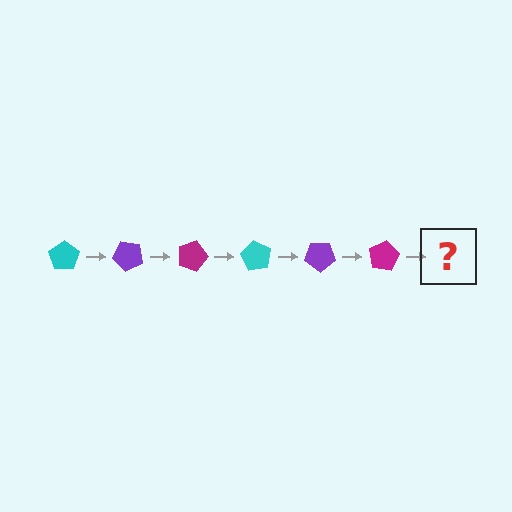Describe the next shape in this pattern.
It should be a cyan pentagon, rotated 270 degrees from the start.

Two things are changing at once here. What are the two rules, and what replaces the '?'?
The two rules are that it rotates 45 degrees each step and the color cycles through cyan, purple, and magenta. The '?' should be a cyan pentagon, rotated 270 degrees from the start.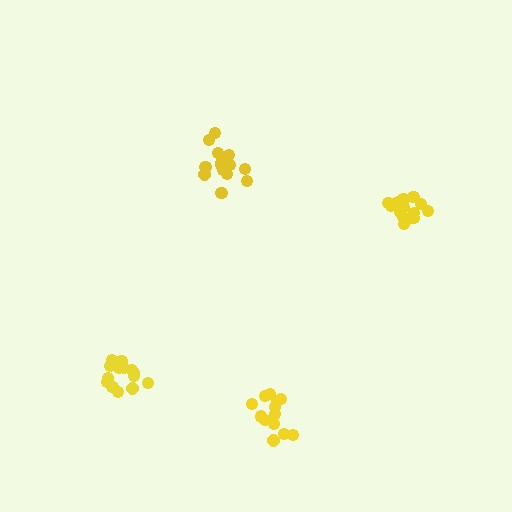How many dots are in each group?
Group 1: 13 dots, Group 2: 16 dots, Group 3: 16 dots, Group 4: 16 dots (61 total).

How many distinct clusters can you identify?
There are 4 distinct clusters.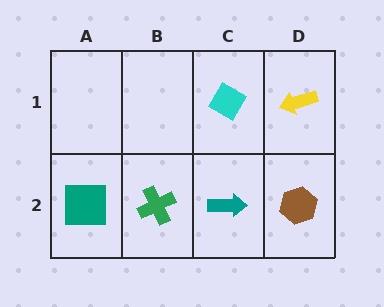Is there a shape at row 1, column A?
No, that cell is empty.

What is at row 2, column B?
A green cross.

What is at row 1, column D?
A yellow arrow.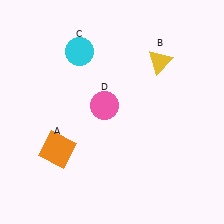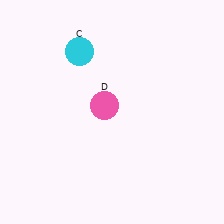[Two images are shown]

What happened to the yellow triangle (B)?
The yellow triangle (B) was removed in Image 2. It was in the top-right area of Image 1.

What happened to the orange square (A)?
The orange square (A) was removed in Image 2. It was in the bottom-left area of Image 1.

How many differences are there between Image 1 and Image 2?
There are 2 differences between the two images.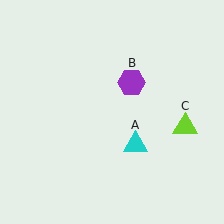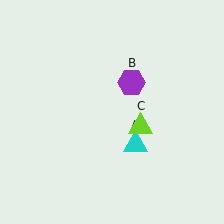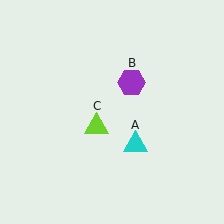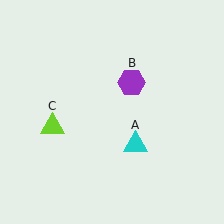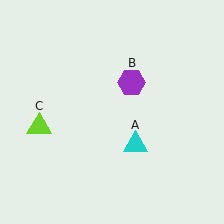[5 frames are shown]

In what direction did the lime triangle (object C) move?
The lime triangle (object C) moved left.